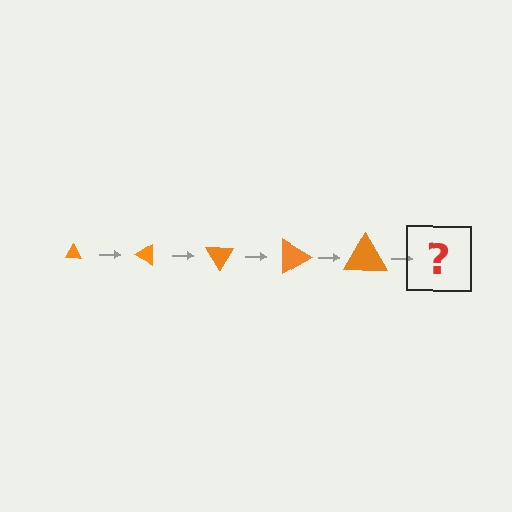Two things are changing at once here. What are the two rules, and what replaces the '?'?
The two rules are that the triangle grows larger each step and it rotates 30 degrees each step. The '?' should be a triangle, larger than the previous one and rotated 150 degrees from the start.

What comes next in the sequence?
The next element should be a triangle, larger than the previous one and rotated 150 degrees from the start.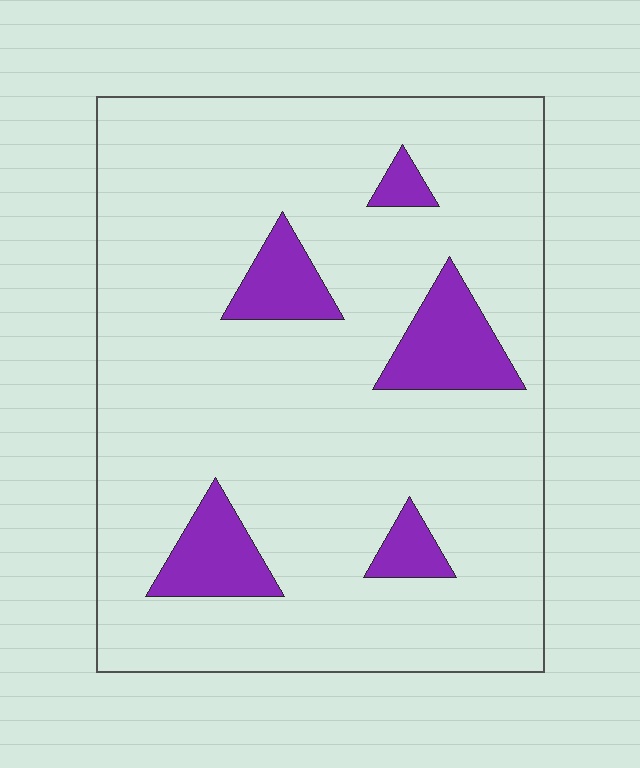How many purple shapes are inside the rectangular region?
5.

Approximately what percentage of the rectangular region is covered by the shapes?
Approximately 10%.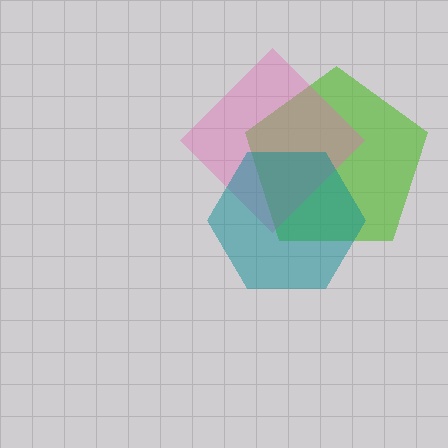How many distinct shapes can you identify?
There are 3 distinct shapes: a lime pentagon, a pink diamond, a teal hexagon.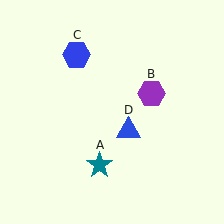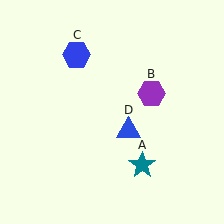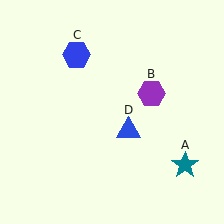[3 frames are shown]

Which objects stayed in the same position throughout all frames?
Purple hexagon (object B) and blue hexagon (object C) and blue triangle (object D) remained stationary.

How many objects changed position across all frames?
1 object changed position: teal star (object A).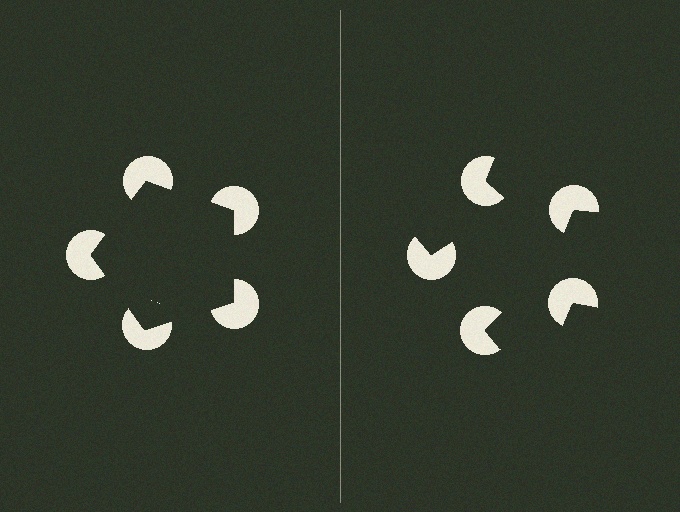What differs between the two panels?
The pac-man discs are positioned identically on both sides; only the wedge orientations differ. On the left they align to a pentagon; on the right they are misaligned.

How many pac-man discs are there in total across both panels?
10 — 5 on each side.